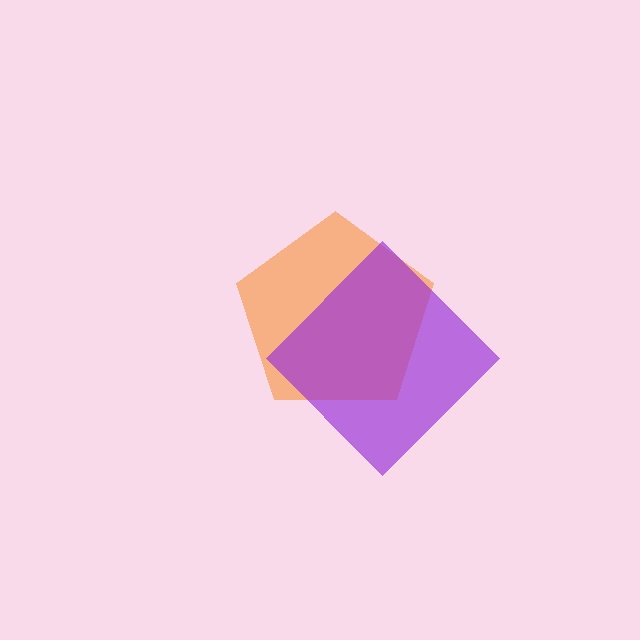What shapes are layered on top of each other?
The layered shapes are: an orange pentagon, a purple diamond.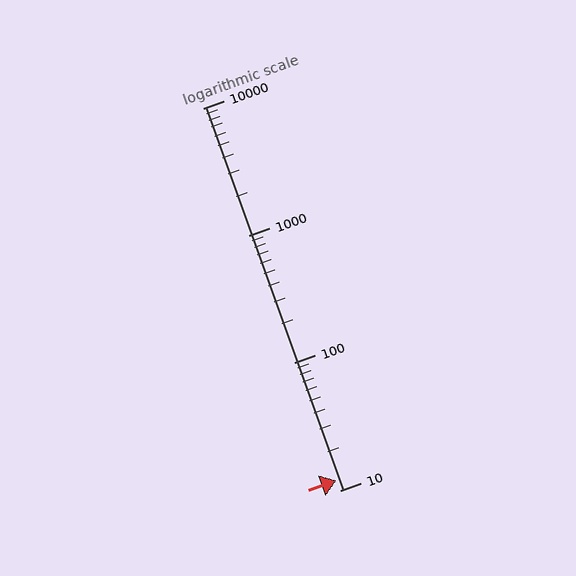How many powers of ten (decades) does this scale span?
The scale spans 3 decades, from 10 to 10000.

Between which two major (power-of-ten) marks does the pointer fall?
The pointer is between 10 and 100.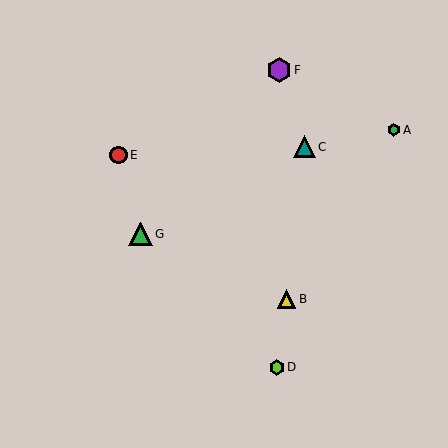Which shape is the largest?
The purple hexagon (labeled F) is the largest.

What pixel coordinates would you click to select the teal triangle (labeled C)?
Click at (304, 147) to select the teal triangle C.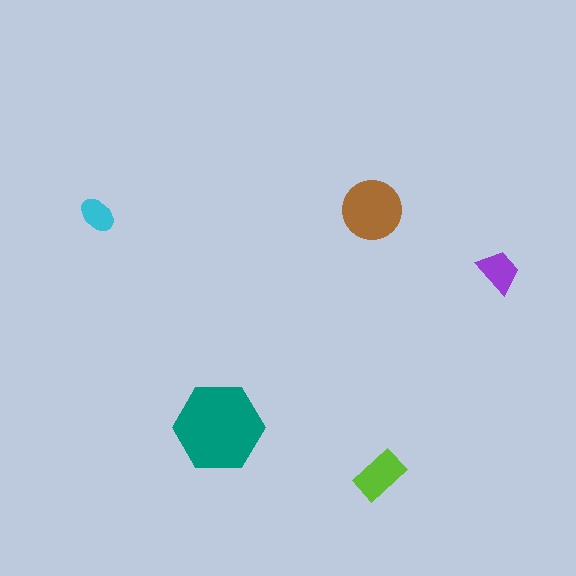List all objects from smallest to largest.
The cyan ellipse, the purple trapezoid, the lime rectangle, the brown circle, the teal hexagon.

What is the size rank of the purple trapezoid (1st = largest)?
4th.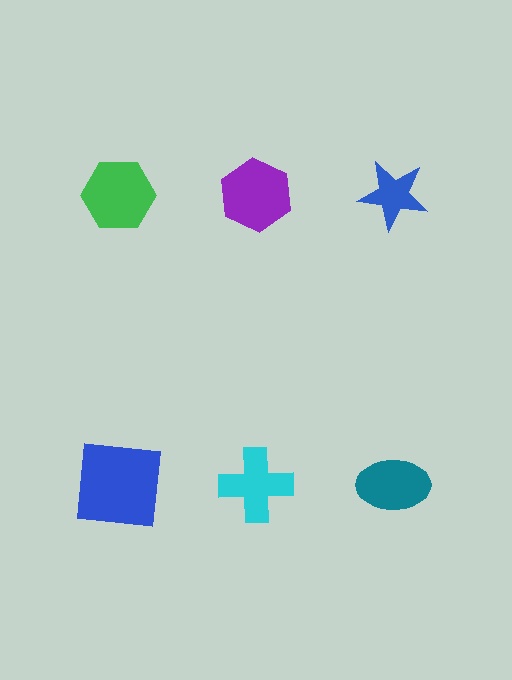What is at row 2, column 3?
A teal ellipse.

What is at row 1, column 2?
A purple hexagon.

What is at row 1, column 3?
A blue star.